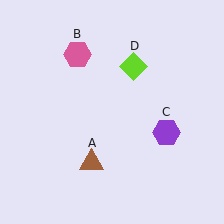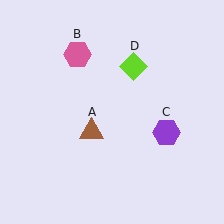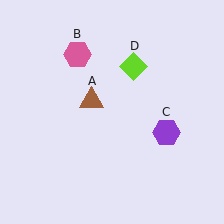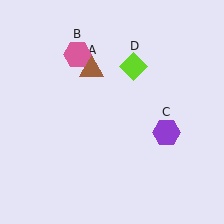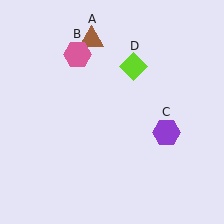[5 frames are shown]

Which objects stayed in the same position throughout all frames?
Pink hexagon (object B) and purple hexagon (object C) and lime diamond (object D) remained stationary.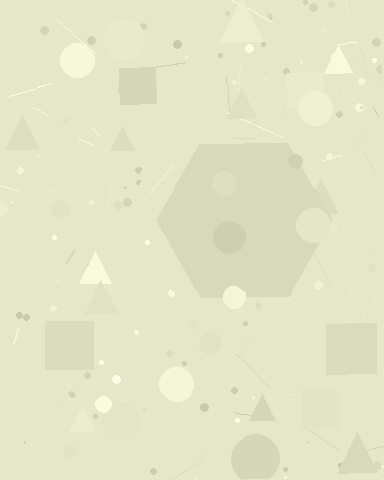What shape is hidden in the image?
A hexagon is hidden in the image.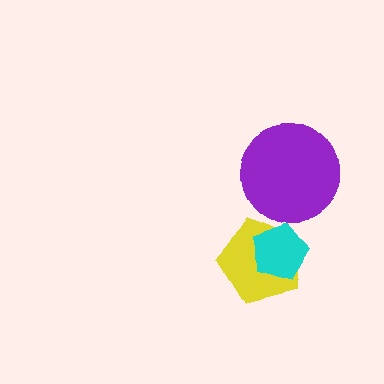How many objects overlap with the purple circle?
0 objects overlap with the purple circle.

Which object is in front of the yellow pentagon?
The cyan pentagon is in front of the yellow pentagon.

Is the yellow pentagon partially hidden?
Yes, it is partially covered by another shape.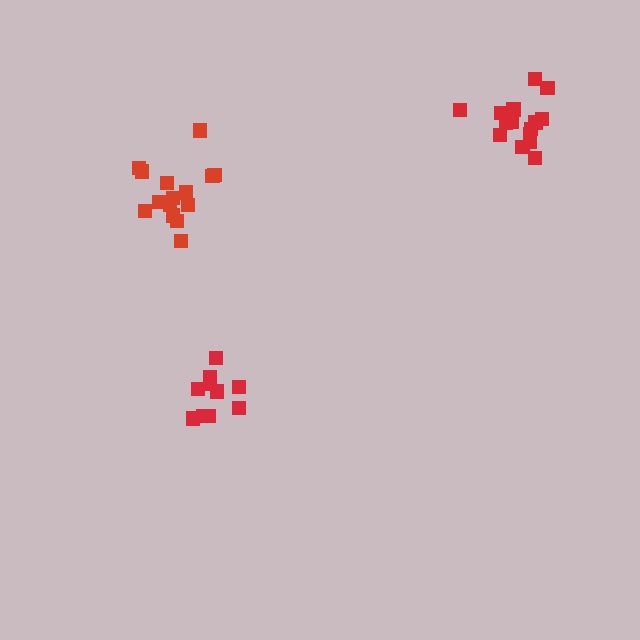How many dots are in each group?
Group 1: 10 dots, Group 2: 15 dots, Group 3: 15 dots (40 total).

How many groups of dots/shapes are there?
There are 3 groups.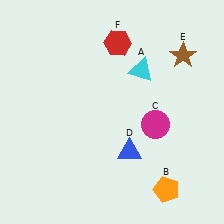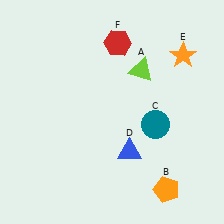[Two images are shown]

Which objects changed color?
A changed from cyan to lime. C changed from magenta to teal. E changed from brown to orange.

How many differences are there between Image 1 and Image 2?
There are 3 differences between the two images.